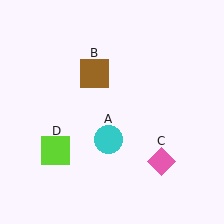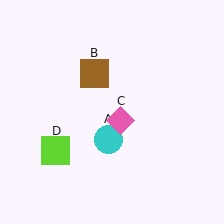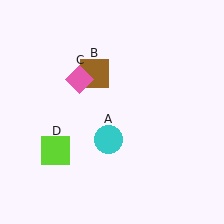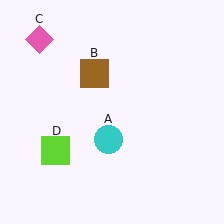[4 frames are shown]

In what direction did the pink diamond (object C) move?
The pink diamond (object C) moved up and to the left.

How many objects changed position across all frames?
1 object changed position: pink diamond (object C).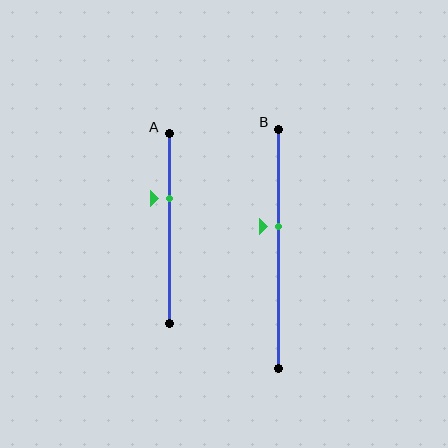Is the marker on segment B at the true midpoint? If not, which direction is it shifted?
No, the marker on segment B is shifted upward by about 9% of the segment length.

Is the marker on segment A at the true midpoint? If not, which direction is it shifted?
No, the marker on segment A is shifted upward by about 16% of the segment length.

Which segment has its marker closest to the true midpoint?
Segment B has its marker closest to the true midpoint.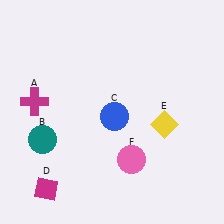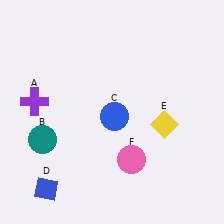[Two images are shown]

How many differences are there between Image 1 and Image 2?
There are 2 differences between the two images.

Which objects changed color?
A changed from magenta to purple. D changed from magenta to blue.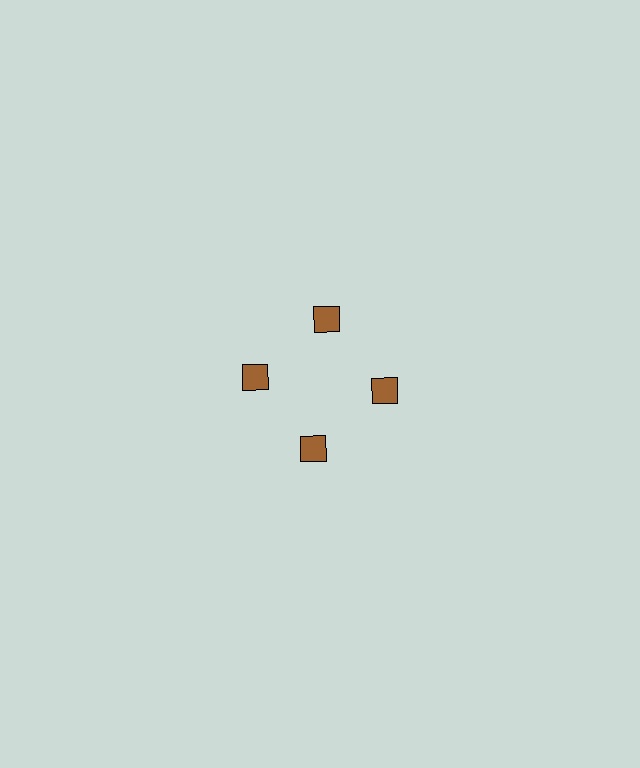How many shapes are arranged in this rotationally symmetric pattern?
There are 4 shapes, arranged in 4 groups of 1.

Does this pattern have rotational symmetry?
Yes, this pattern has 4-fold rotational symmetry. It looks the same after rotating 90 degrees around the center.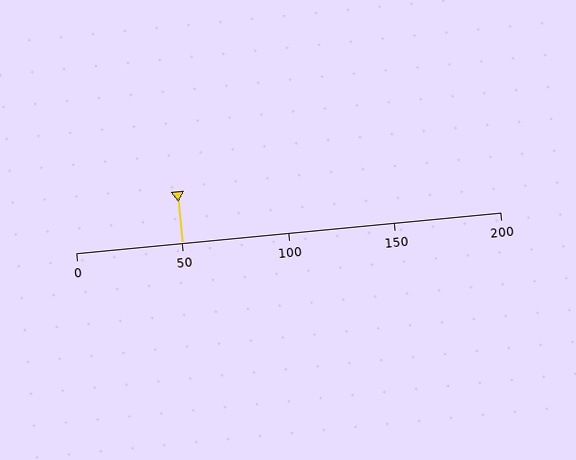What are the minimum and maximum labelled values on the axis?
The axis runs from 0 to 200.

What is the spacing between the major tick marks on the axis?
The major ticks are spaced 50 apart.